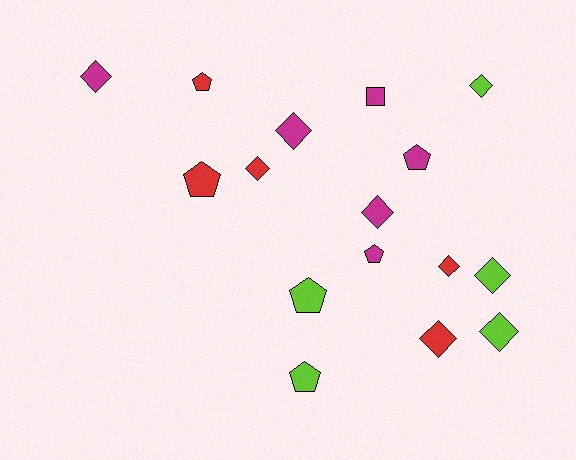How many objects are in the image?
There are 16 objects.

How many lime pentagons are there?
There are 2 lime pentagons.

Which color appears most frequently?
Magenta, with 6 objects.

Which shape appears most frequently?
Diamond, with 9 objects.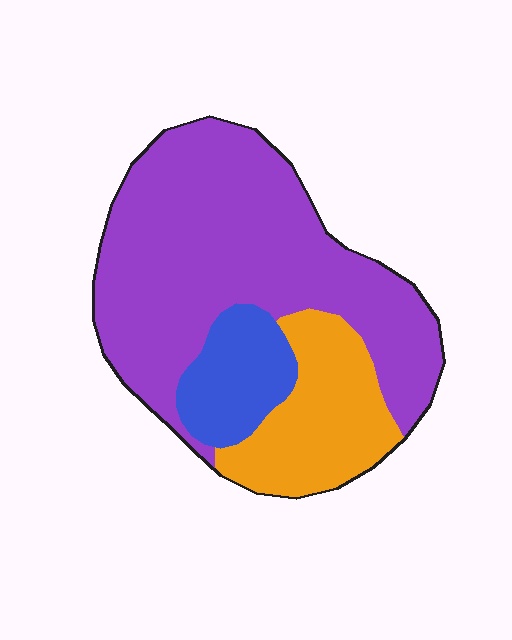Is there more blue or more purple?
Purple.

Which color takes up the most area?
Purple, at roughly 65%.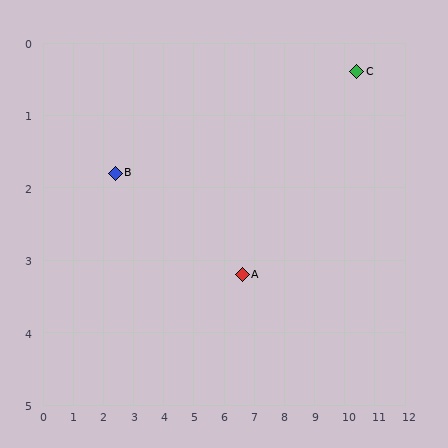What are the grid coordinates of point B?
Point B is at approximately (2.4, 1.8).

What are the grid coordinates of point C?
Point C is at approximately (10.4, 0.4).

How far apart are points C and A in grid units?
Points C and A are about 4.7 grid units apart.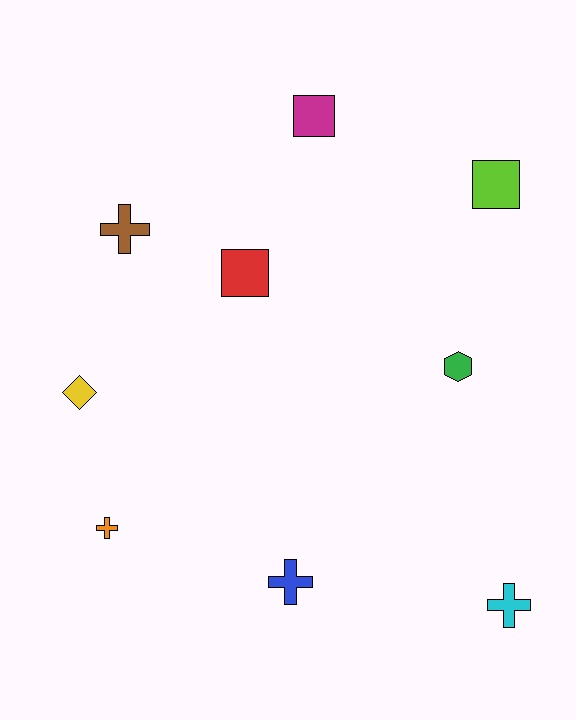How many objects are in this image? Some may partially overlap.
There are 9 objects.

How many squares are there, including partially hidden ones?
There are 3 squares.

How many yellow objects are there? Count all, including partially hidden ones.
There is 1 yellow object.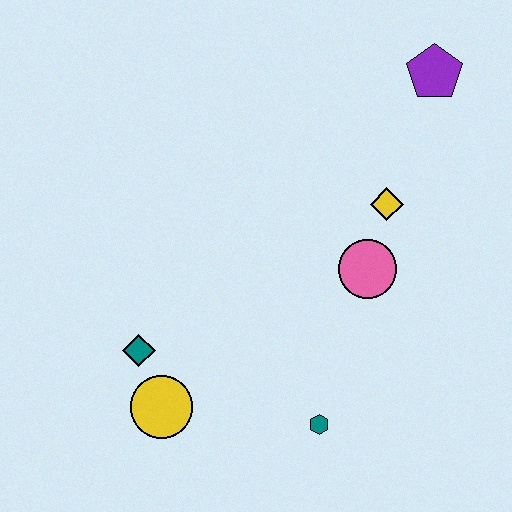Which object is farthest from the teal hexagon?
The purple pentagon is farthest from the teal hexagon.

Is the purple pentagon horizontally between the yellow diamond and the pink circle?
No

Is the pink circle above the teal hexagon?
Yes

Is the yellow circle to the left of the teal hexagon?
Yes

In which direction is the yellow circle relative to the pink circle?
The yellow circle is to the left of the pink circle.